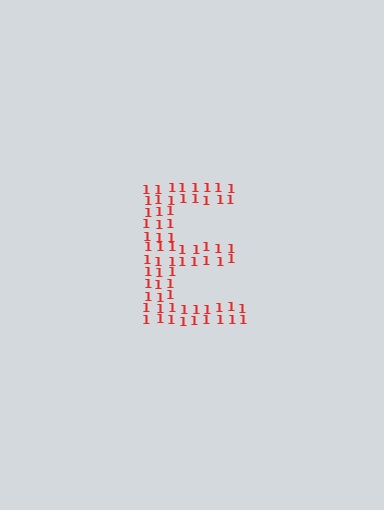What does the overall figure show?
The overall figure shows the letter E.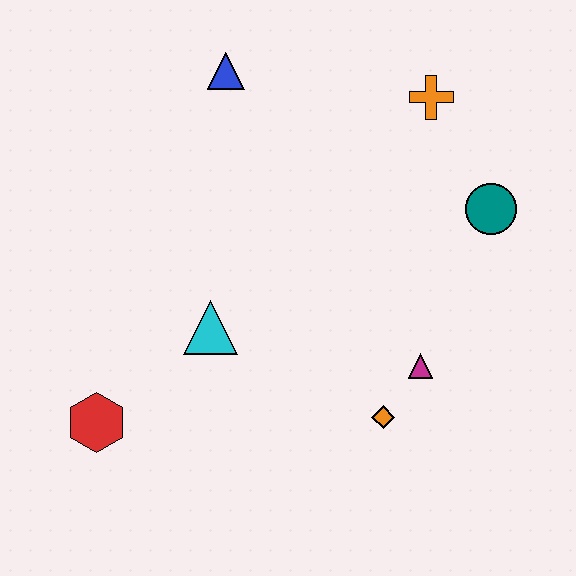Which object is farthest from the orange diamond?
The blue triangle is farthest from the orange diamond.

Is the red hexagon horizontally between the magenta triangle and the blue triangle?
No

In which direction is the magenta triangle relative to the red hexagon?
The magenta triangle is to the right of the red hexagon.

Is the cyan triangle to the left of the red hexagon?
No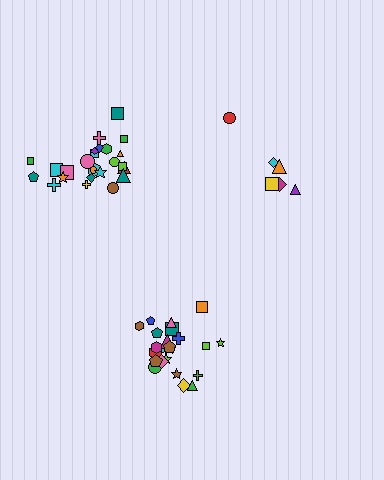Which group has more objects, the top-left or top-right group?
The top-left group.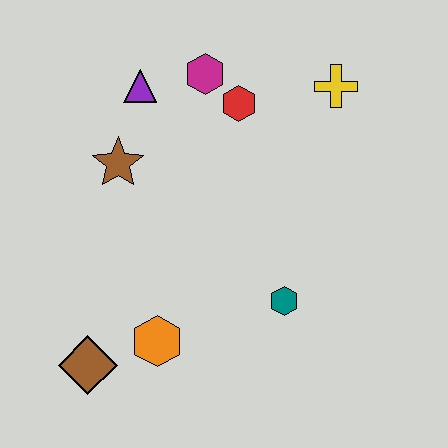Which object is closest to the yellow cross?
The red hexagon is closest to the yellow cross.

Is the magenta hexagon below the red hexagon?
No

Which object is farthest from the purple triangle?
The brown diamond is farthest from the purple triangle.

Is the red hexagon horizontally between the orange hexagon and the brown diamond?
No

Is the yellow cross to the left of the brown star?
No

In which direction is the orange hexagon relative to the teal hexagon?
The orange hexagon is to the left of the teal hexagon.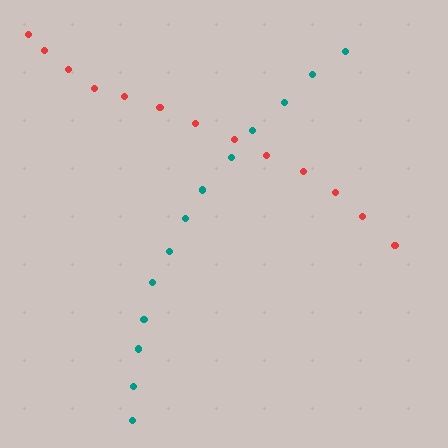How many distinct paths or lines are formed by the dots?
There are 2 distinct paths.